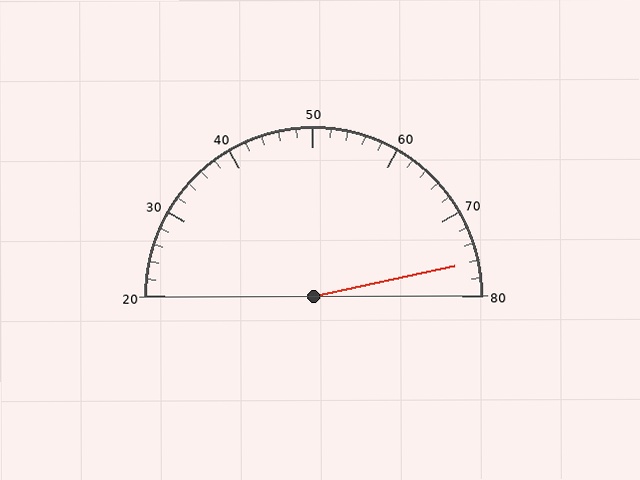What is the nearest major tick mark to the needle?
The nearest major tick mark is 80.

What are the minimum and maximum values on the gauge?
The gauge ranges from 20 to 80.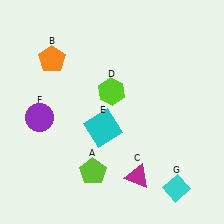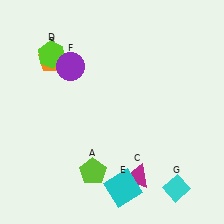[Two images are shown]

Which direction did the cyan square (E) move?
The cyan square (E) moved down.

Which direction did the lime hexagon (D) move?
The lime hexagon (D) moved left.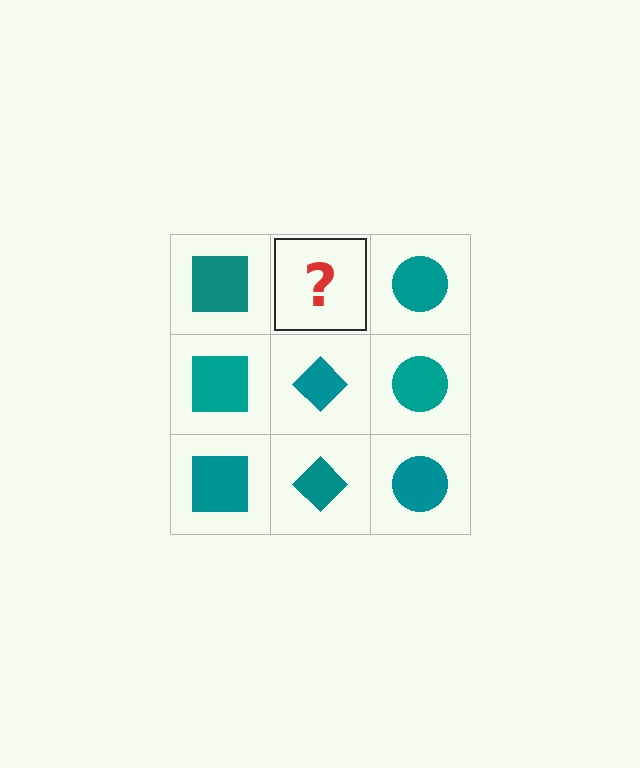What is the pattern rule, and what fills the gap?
The rule is that each column has a consistent shape. The gap should be filled with a teal diamond.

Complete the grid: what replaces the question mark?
The question mark should be replaced with a teal diamond.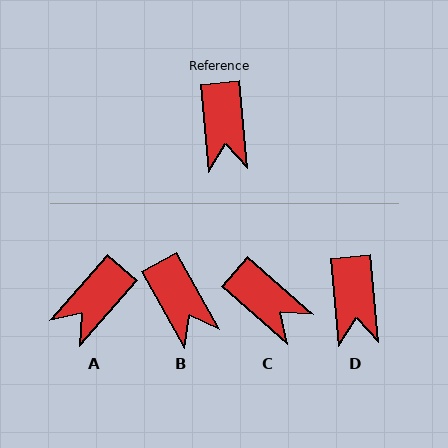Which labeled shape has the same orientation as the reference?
D.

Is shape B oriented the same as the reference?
No, it is off by about 24 degrees.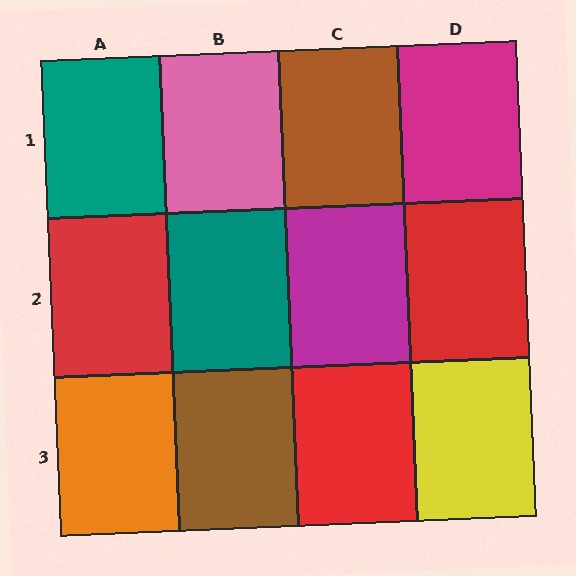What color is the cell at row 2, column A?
Red.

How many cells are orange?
1 cell is orange.